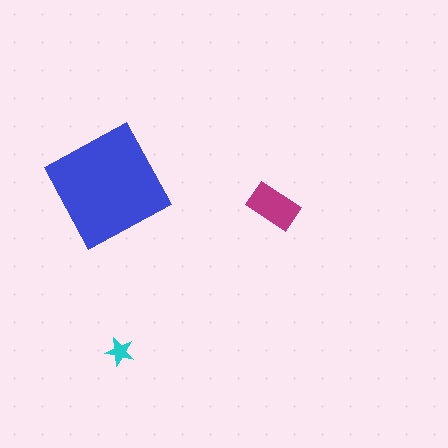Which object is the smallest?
The cyan star.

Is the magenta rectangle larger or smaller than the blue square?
Smaller.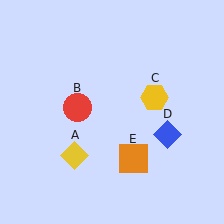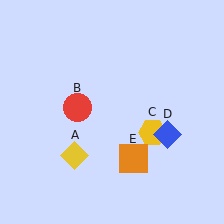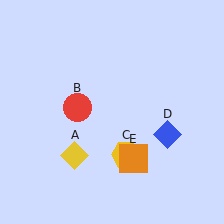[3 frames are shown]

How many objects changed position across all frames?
1 object changed position: yellow hexagon (object C).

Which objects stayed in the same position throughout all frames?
Yellow diamond (object A) and red circle (object B) and blue diamond (object D) and orange square (object E) remained stationary.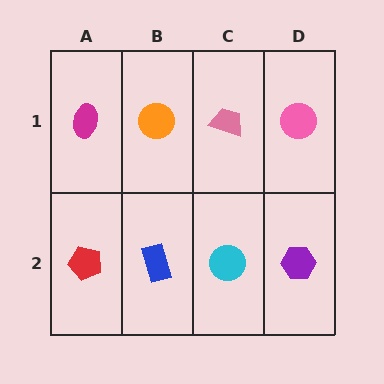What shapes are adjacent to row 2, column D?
A pink circle (row 1, column D), a cyan circle (row 2, column C).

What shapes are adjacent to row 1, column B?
A blue rectangle (row 2, column B), a magenta ellipse (row 1, column A), a pink trapezoid (row 1, column C).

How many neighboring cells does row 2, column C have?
3.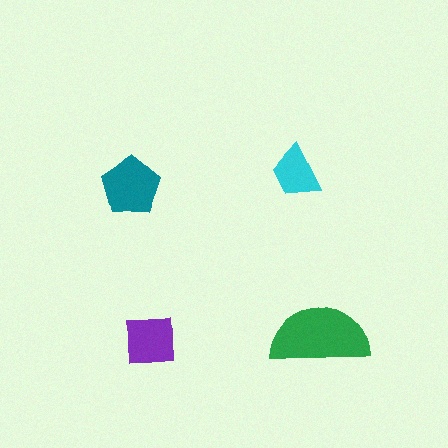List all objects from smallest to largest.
The cyan trapezoid, the purple square, the teal pentagon, the green semicircle.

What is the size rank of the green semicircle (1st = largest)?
1st.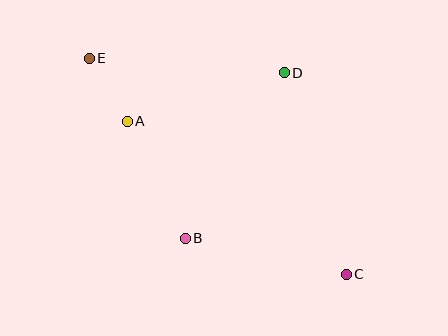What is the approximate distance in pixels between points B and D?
The distance between B and D is approximately 192 pixels.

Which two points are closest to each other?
Points A and E are closest to each other.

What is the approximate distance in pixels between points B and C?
The distance between B and C is approximately 165 pixels.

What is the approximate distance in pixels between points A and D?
The distance between A and D is approximately 164 pixels.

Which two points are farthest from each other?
Points C and E are farthest from each other.